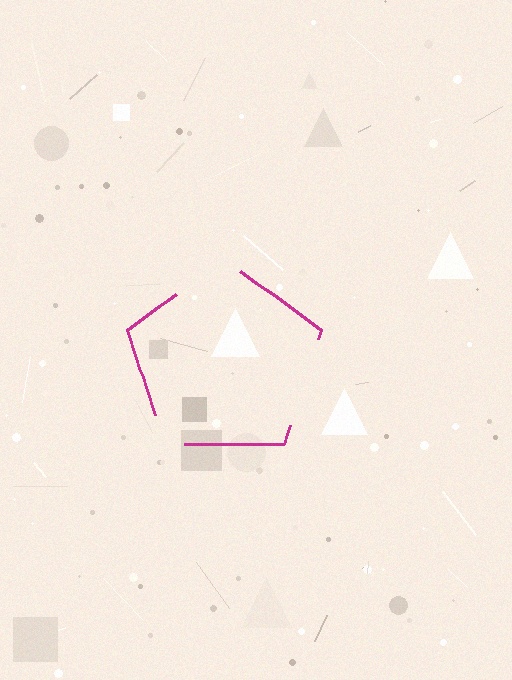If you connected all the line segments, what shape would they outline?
They would outline a pentagon.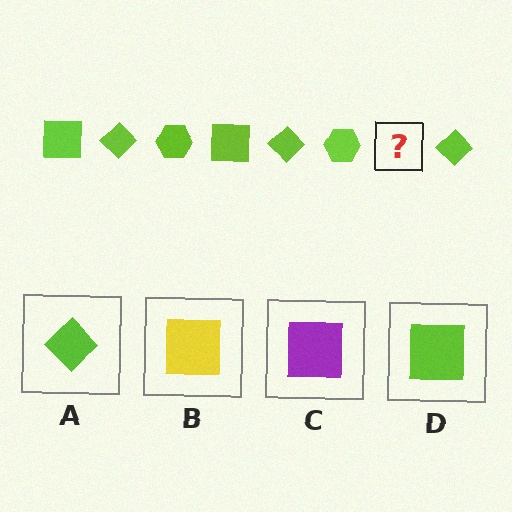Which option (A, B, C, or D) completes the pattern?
D.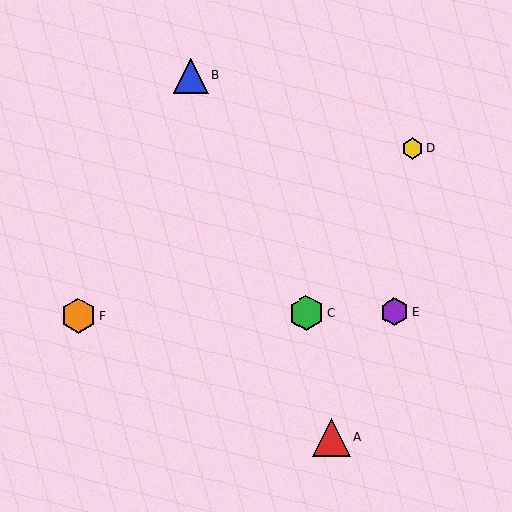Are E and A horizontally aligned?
No, E is at y≈312 and A is at y≈437.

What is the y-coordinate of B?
Object B is at y≈76.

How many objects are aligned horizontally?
3 objects (C, E, F) are aligned horizontally.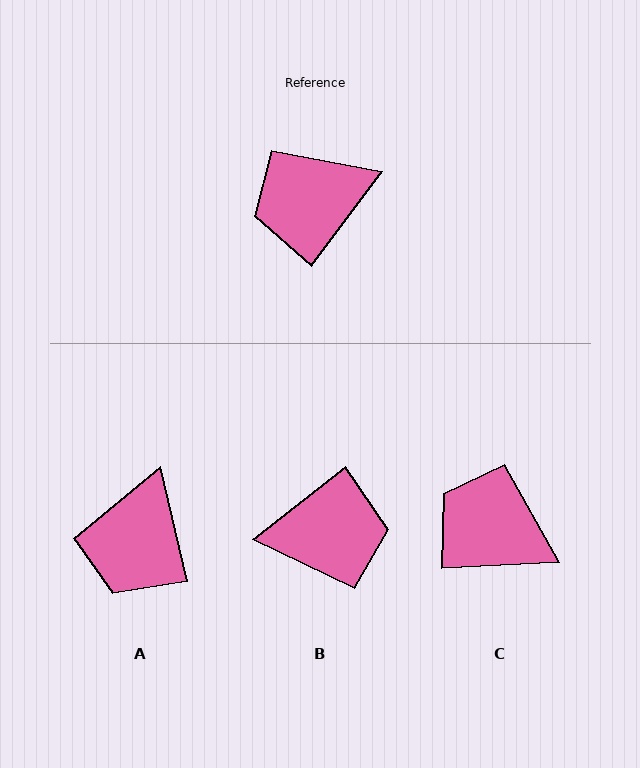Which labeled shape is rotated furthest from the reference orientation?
B, about 165 degrees away.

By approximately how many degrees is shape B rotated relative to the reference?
Approximately 165 degrees counter-clockwise.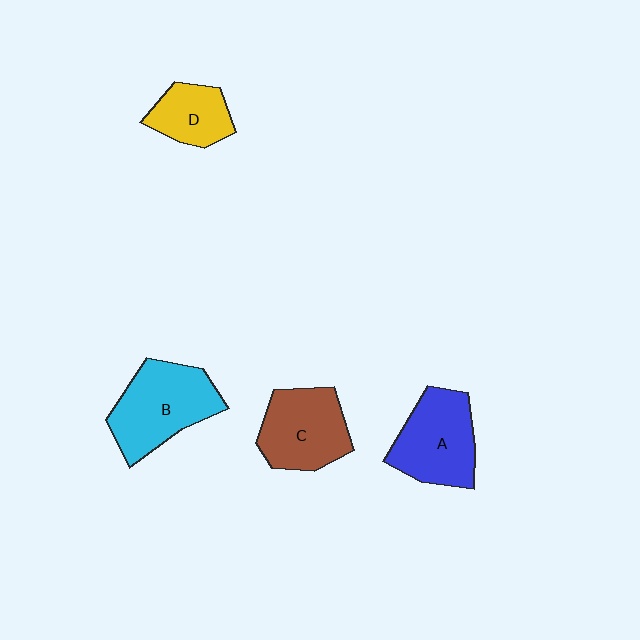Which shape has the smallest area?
Shape D (yellow).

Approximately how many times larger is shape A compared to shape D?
Approximately 1.6 times.